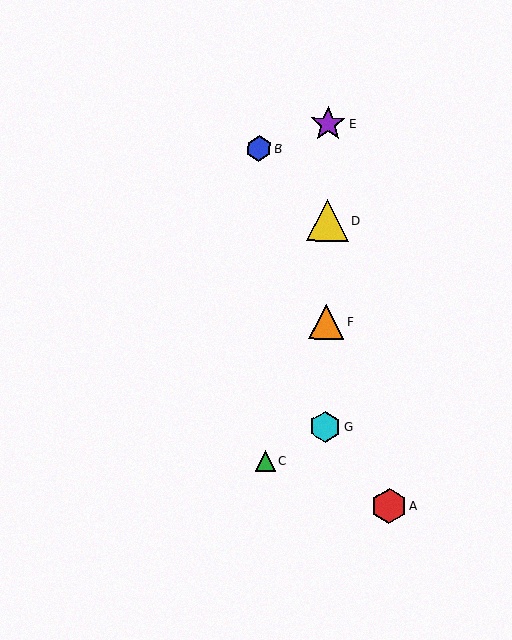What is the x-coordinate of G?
Object G is at x≈325.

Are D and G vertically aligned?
Yes, both are at x≈327.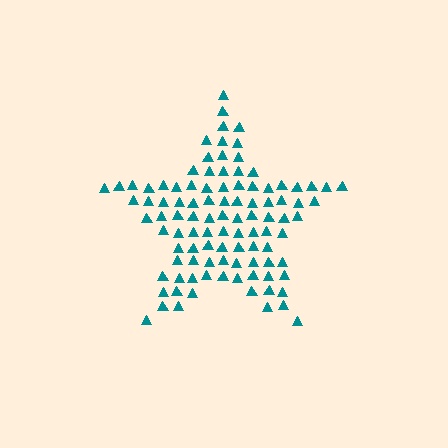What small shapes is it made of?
It is made of small triangles.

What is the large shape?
The large shape is a star.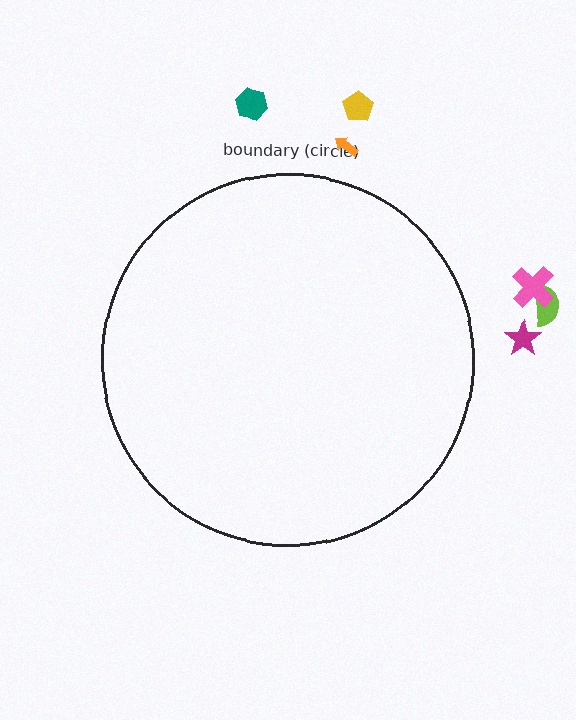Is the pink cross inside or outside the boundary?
Outside.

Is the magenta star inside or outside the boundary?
Outside.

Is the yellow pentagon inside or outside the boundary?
Outside.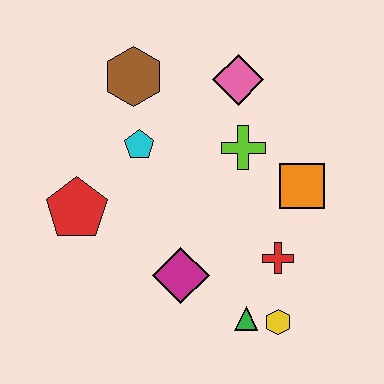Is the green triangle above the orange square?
No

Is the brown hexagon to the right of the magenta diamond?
No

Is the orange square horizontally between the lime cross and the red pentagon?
No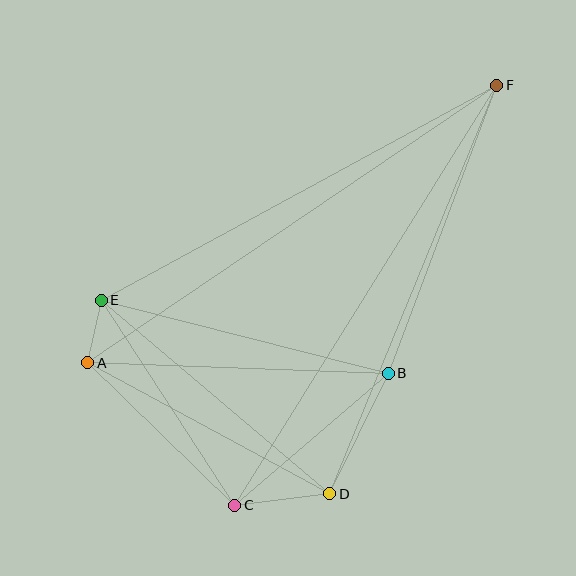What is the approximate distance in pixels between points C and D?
The distance between C and D is approximately 96 pixels.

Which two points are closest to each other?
Points A and E are closest to each other.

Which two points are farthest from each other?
Points C and F are farthest from each other.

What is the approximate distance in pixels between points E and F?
The distance between E and F is approximately 450 pixels.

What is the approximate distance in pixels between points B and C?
The distance between B and C is approximately 203 pixels.